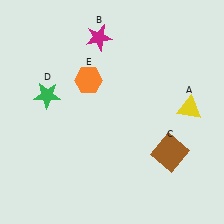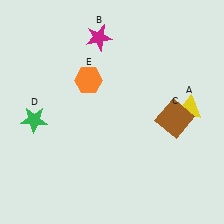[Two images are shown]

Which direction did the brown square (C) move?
The brown square (C) moved up.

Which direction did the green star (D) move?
The green star (D) moved down.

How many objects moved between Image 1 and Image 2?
2 objects moved between the two images.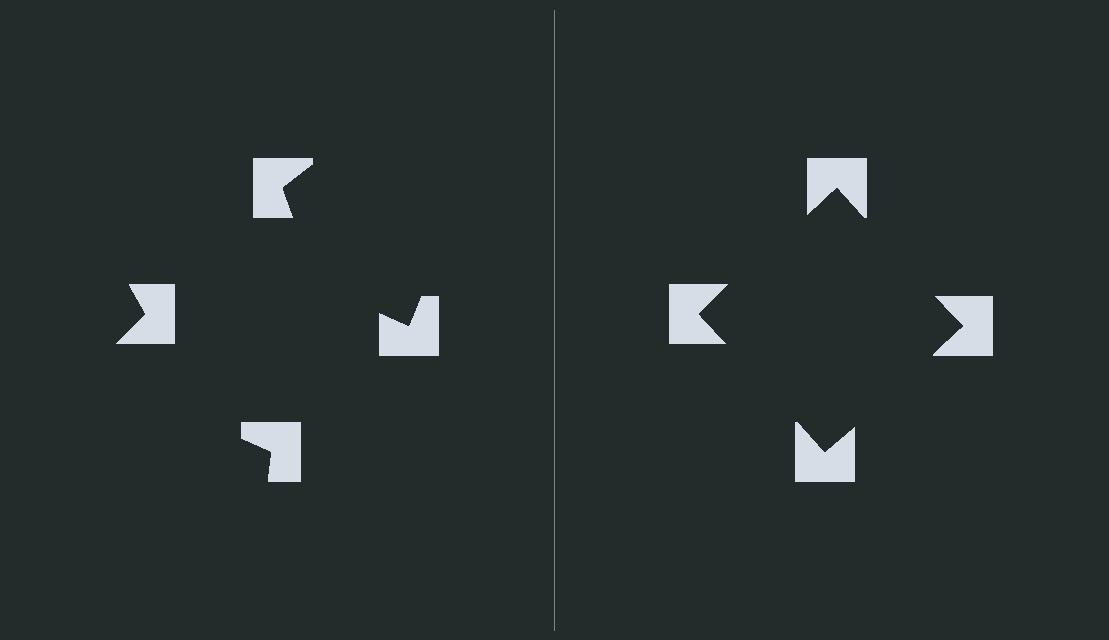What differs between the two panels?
The notched squares are positioned identically on both sides; only the wedge orientations differ. On the right they align to a square; on the left they are misaligned.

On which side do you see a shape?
An illusory square appears on the right side. On the left side the wedge cuts are rotated, so no coherent shape forms.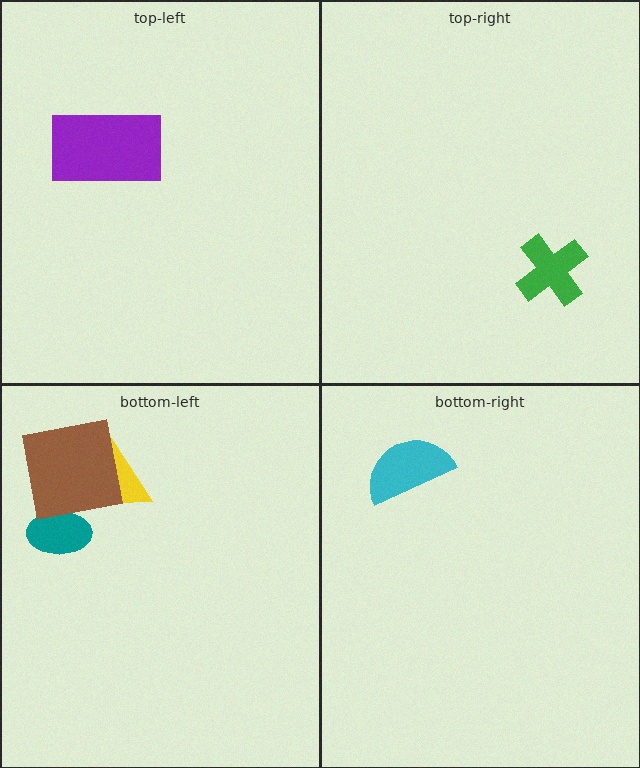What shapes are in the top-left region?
The purple rectangle.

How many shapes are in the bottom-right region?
1.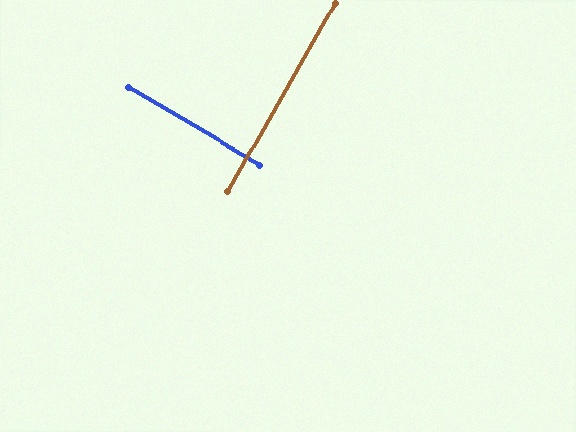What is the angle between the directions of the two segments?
Approximately 89 degrees.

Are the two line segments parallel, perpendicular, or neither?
Perpendicular — they meet at approximately 89°.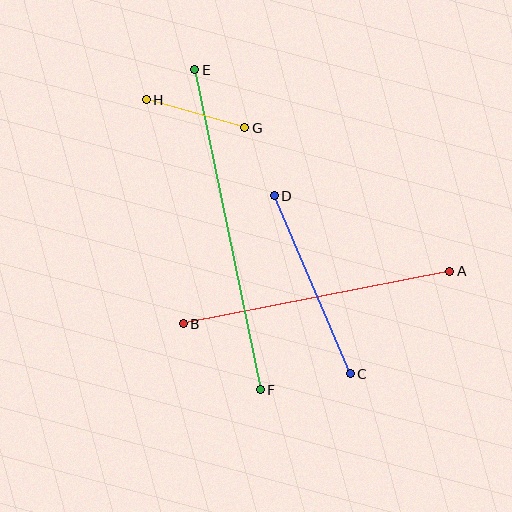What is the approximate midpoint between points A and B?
The midpoint is at approximately (316, 298) pixels.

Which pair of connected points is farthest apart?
Points E and F are farthest apart.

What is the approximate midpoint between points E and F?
The midpoint is at approximately (228, 230) pixels.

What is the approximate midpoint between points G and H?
The midpoint is at approximately (196, 114) pixels.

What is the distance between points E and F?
The distance is approximately 327 pixels.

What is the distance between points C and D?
The distance is approximately 194 pixels.